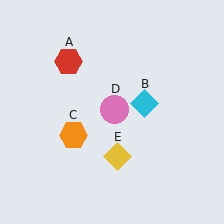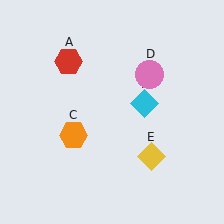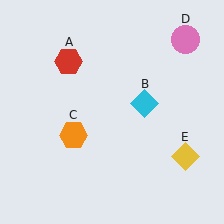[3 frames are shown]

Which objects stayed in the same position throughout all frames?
Red hexagon (object A) and cyan diamond (object B) and orange hexagon (object C) remained stationary.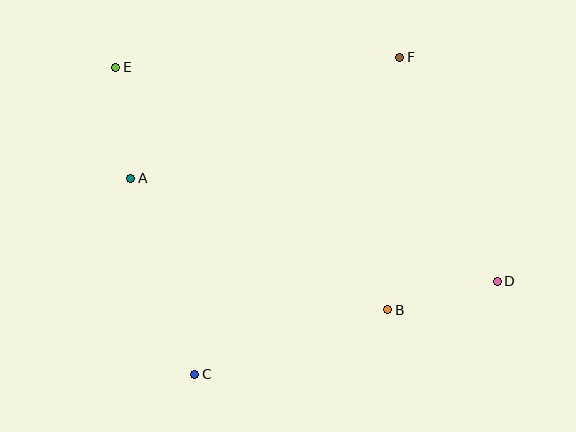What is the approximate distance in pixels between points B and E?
The distance between B and E is approximately 364 pixels.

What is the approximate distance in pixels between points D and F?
The distance between D and F is approximately 244 pixels.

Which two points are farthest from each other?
Points D and E are farthest from each other.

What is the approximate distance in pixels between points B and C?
The distance between B and C is approximately 204 pixels.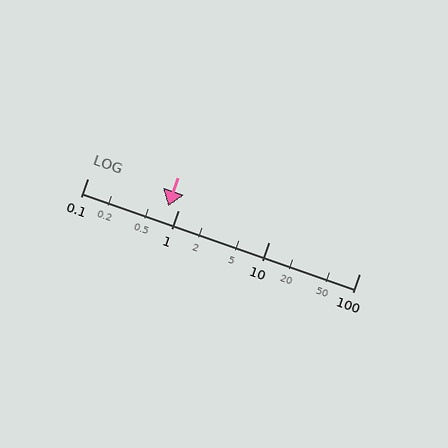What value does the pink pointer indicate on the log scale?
The pointer indicates approximately 0.78.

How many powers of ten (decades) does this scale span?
The scale spans 3 decades, from 0.1 to 100.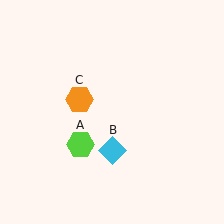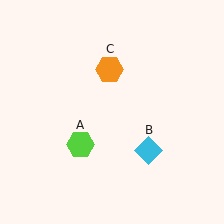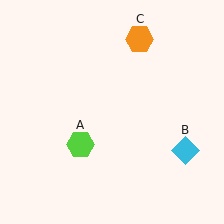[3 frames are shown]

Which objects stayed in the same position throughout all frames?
Lime hexagon (object A) remained stationary.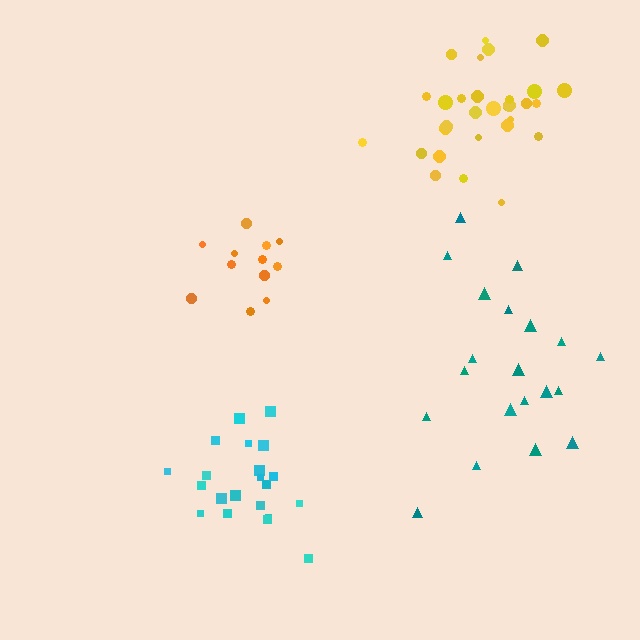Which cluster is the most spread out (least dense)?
Teal.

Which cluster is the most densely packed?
Cyan.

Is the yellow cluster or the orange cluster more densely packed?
Yellow.